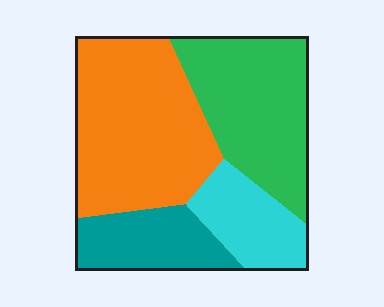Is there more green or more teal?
Green.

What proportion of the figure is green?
Green takes up between a sixth and a third of the figure.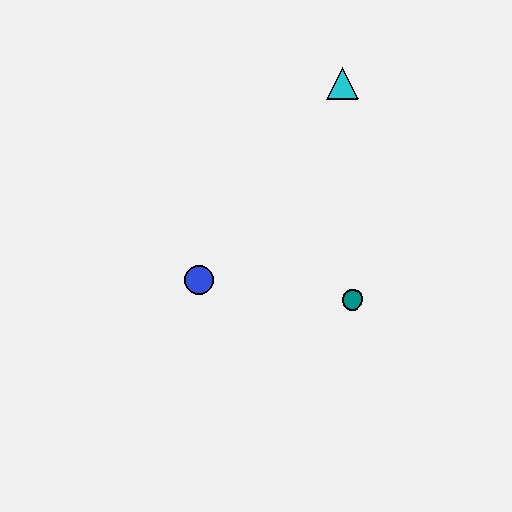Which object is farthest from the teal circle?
The cyan triangle is farthest from the teal circle.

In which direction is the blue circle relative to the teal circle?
The blue circle is to the left of the teal circle.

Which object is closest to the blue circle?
The teal circle is closest to the blue circle.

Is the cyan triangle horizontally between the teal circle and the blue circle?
Yes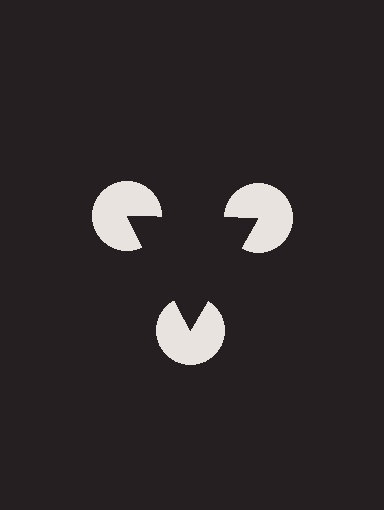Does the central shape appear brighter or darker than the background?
It typically appears slightly darker than the background, even though no actual brightness change is drawn.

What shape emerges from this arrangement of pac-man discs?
An illusory triangle — its edges are inferred from the aligned wedge cuts in the pac-man discs, not physically drawn.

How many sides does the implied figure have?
3 sides.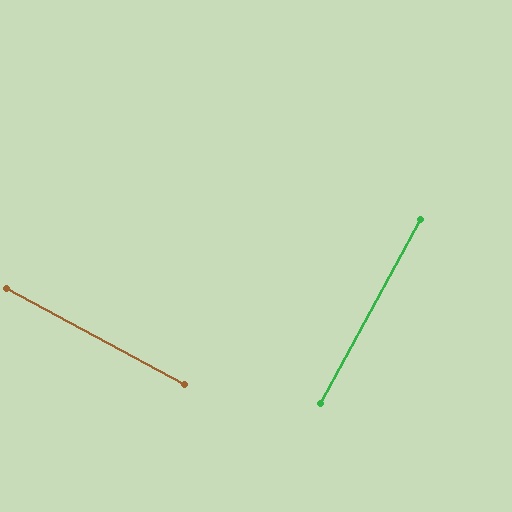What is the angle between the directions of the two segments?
Approximately 90 degrees.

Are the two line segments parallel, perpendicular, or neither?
Perpendicular — they meet at approximately 90°.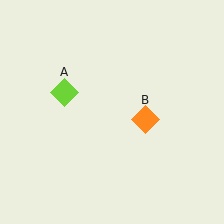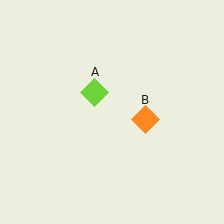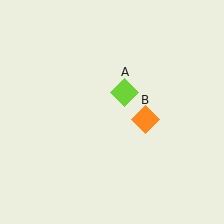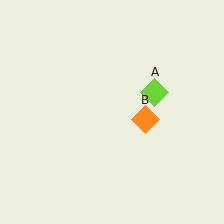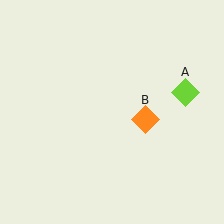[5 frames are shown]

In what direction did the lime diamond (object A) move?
The lime diamond (object A) moved right.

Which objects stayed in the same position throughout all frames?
Orange diamond (object B) remained stationary.